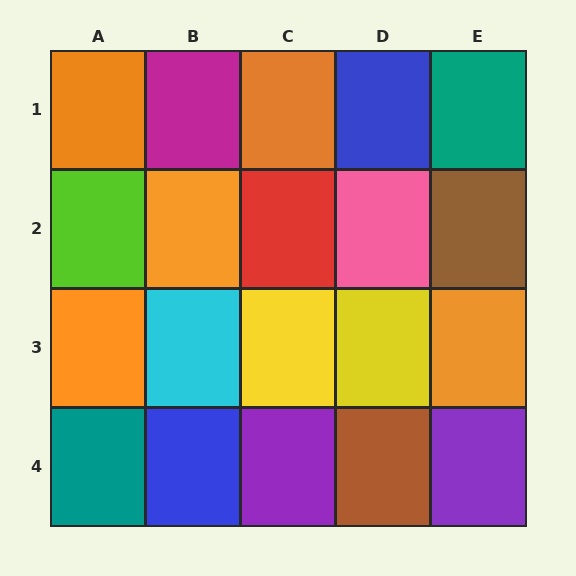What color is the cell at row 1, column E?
Teal.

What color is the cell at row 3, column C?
Yellow.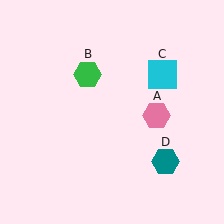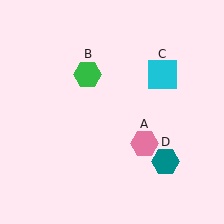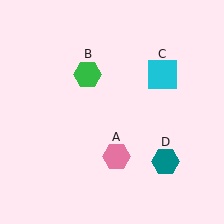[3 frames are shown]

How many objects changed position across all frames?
1 object changed position: pink hexagon (object A).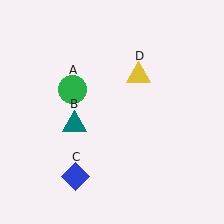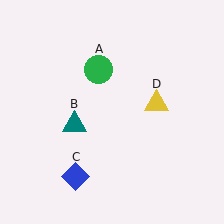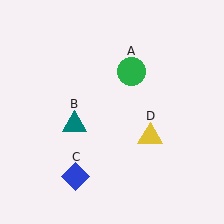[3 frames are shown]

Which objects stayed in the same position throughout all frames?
Teal triangle (object B) and blue diamond (object C) remained stationary.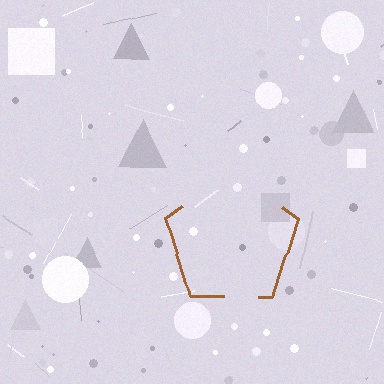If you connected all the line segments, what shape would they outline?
They would outline a pentagon.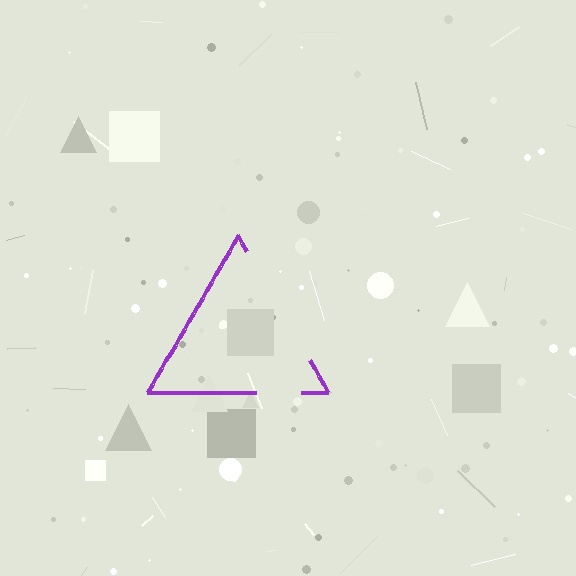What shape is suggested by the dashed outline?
The dashed outline suggests a triangle.